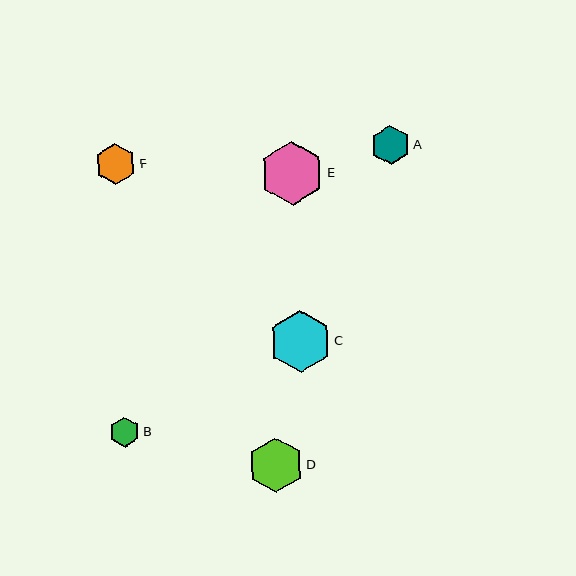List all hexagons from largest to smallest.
From largest to smallest: E, C, D, F, A, B.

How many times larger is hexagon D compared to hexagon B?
Hexagon D is approximately 1.8 times the size of hexagon B.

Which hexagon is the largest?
Hexagon E is the largest with a size of approximately 64 pixels.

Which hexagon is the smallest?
Hexagon B is the smallest with a size of approximately 30 pixels.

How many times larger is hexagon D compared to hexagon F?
Hexagon D is approximately 1.3 times the size of hexagon F.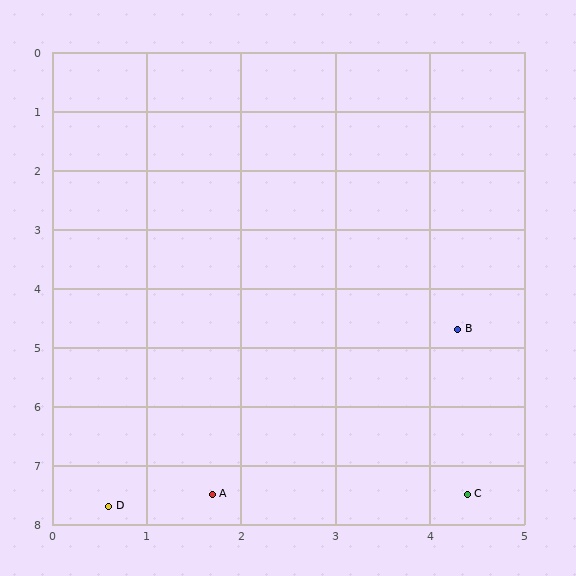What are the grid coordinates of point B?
Point B is at approximately (4.3, 4.7).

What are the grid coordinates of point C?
Point C is at approximately (4.4, 7.5).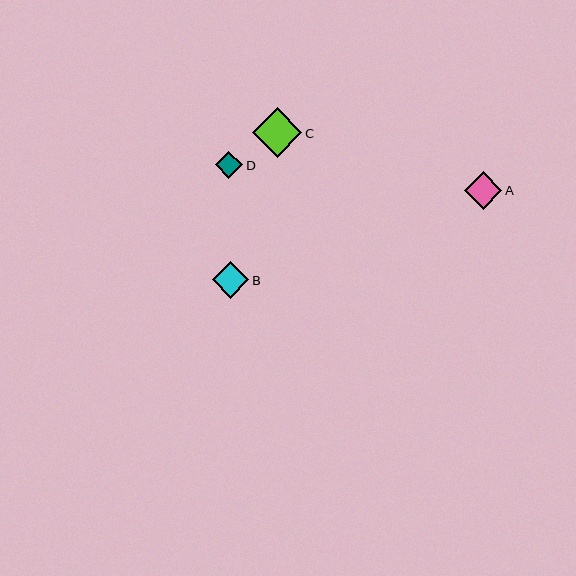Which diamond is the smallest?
Diamond D is the smallest with a size of approximately 27 pixels.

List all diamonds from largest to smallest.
From largest to smallest: C, A, B, D.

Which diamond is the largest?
Diamond C is the largest with a size of approximately 50 pixels.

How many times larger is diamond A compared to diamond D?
Diamond A is approximately 1.4 times the size of diamond D.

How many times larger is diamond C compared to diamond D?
Diamond C is approximately 1.8 times the size of diamond D.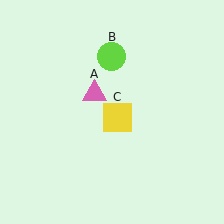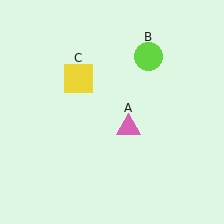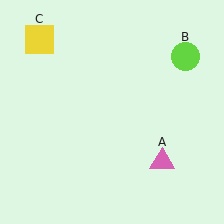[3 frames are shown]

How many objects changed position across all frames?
3 objects changed position: pink triangle (object A), lime circle (object B), yellow square (object C).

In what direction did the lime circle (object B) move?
The lime circle (object B) moved right.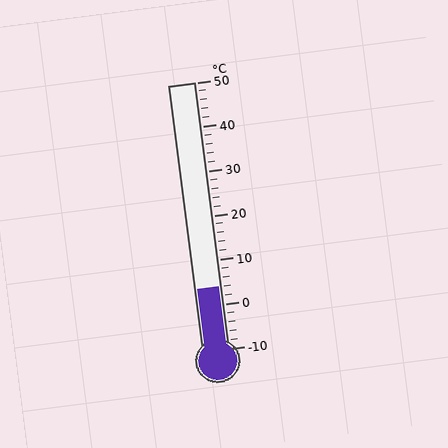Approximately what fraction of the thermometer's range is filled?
The thermometer is filled to approximately 25% of its range.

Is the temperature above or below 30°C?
The temperature is below 30°C.